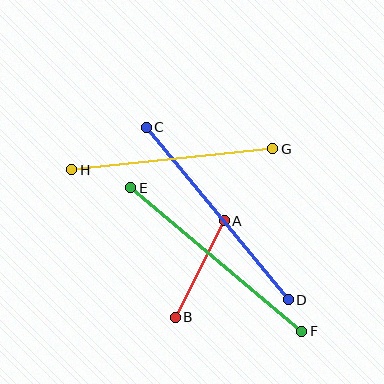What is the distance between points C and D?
The distance is approximately 223 pixels.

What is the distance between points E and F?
The distance is approximately 223 pixels.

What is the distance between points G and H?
The distance is approximately 202 pixels.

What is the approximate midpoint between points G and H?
The midpoint is at approximately (172, 159) pixels.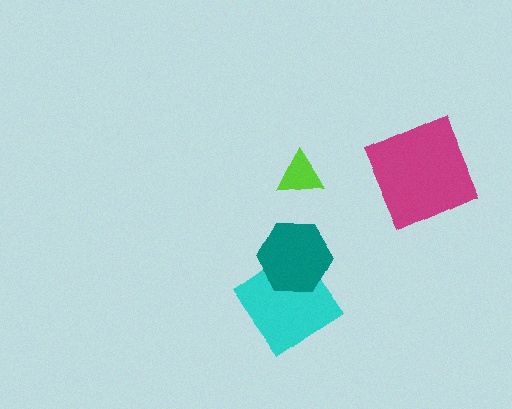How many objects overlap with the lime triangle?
0 objects overlap with the lime triangle.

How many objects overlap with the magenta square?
0 objects overlap with the magenta square.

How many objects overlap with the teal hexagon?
1 object overlaps with the teal hexagon.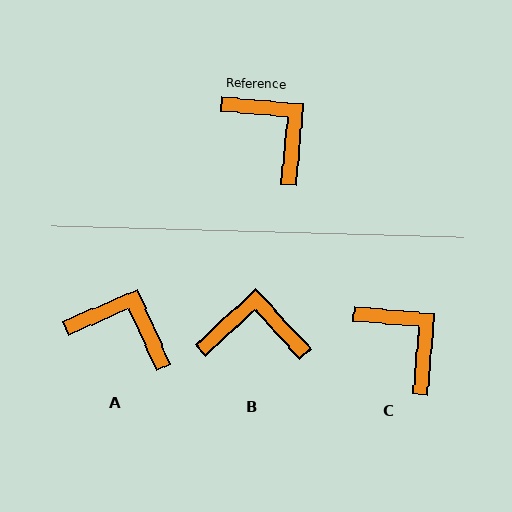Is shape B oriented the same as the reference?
No, it is off by about 48 degrees.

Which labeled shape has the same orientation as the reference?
C.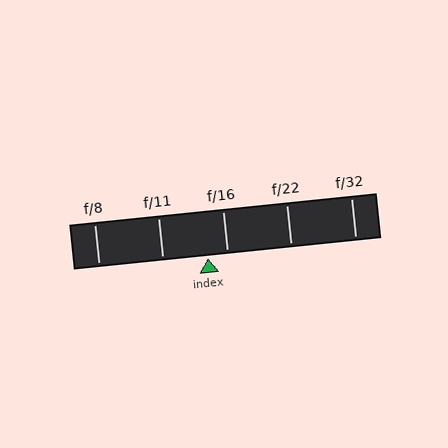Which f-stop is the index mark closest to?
The index mark is closest to f/16.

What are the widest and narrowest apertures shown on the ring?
The widest aperture shown is f/8 and the narrowest is f/32.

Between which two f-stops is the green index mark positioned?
The index mark is between f/11 and f/16.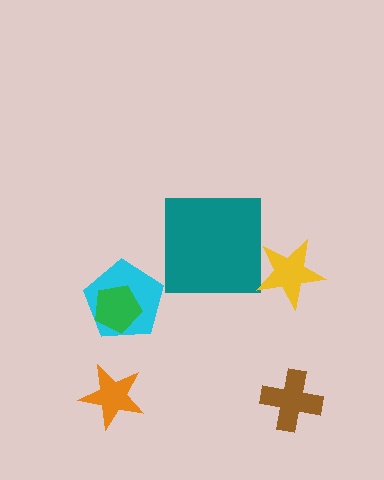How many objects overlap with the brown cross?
0 objects overlap with the brown cross.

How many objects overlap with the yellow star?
0 objects overlap with the yellow star.